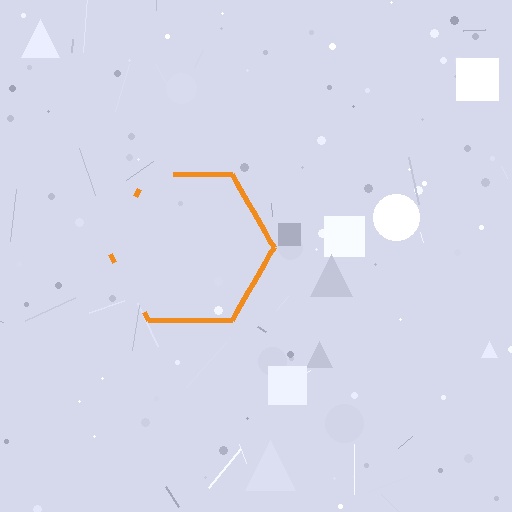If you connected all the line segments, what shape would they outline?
They would outline a hexagon.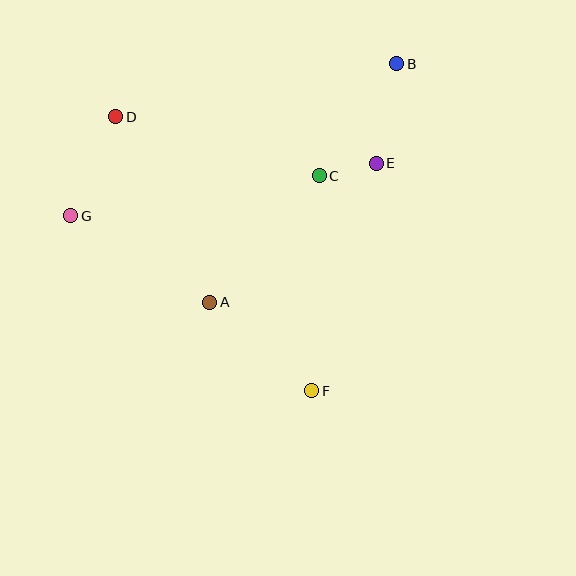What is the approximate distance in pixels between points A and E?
The distance between A and E is approximately 217 pixels.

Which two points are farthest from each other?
Points B and G are farthest from each other.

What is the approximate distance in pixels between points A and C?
The distance between A and C is approximately 167 pixels.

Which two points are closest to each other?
Points C and E are closest to each other.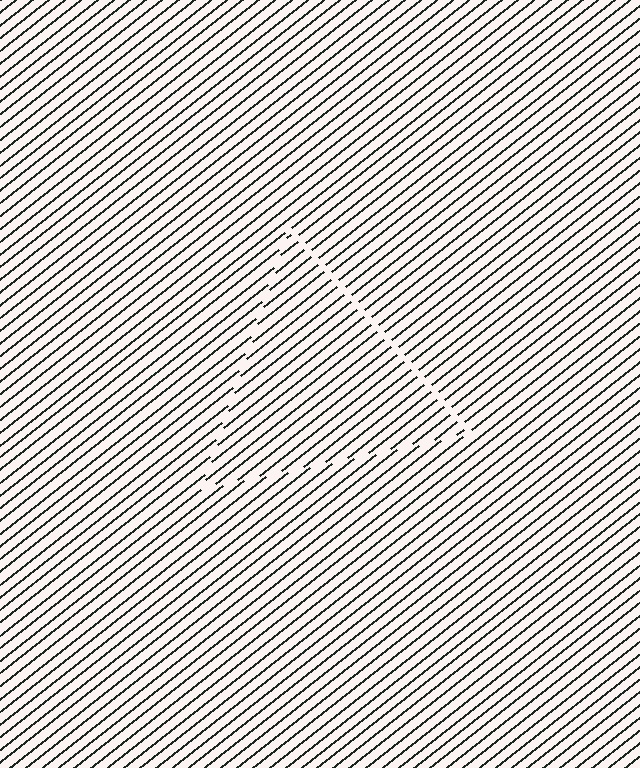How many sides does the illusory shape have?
3 sides — the line-ends trace a triangle.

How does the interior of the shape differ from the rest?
The interior of the shape contains the same grating, shifted by half a period — the contour is defined by the phase discontinuity where line-ends from the inner and outer gratings abut.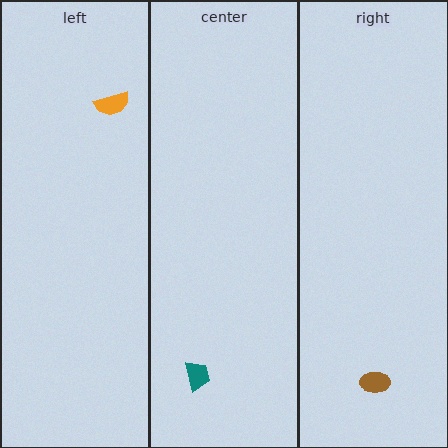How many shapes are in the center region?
1.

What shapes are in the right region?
The brown ellipse.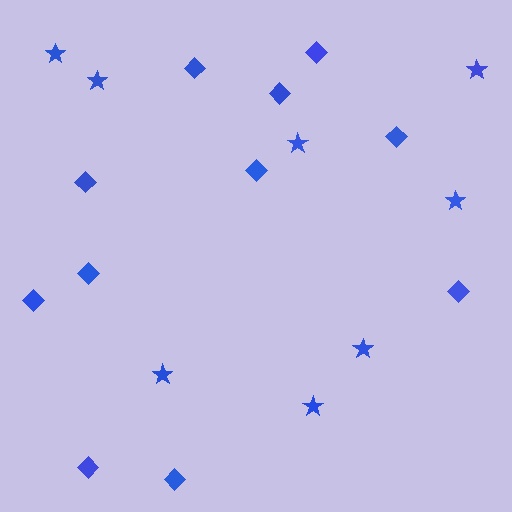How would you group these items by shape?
There are 2 groups: one group of stars (8) and one group of diamonds (11).